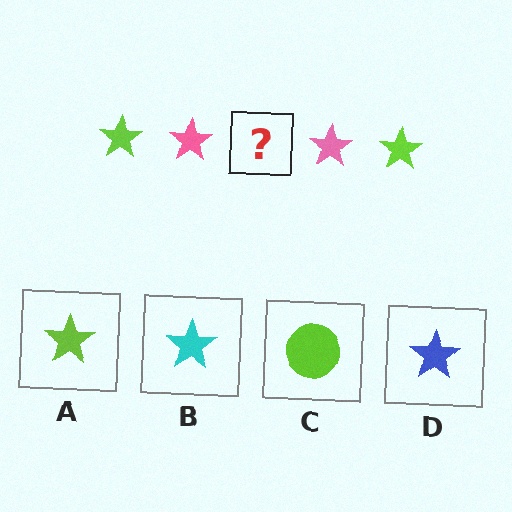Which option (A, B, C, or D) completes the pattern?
A.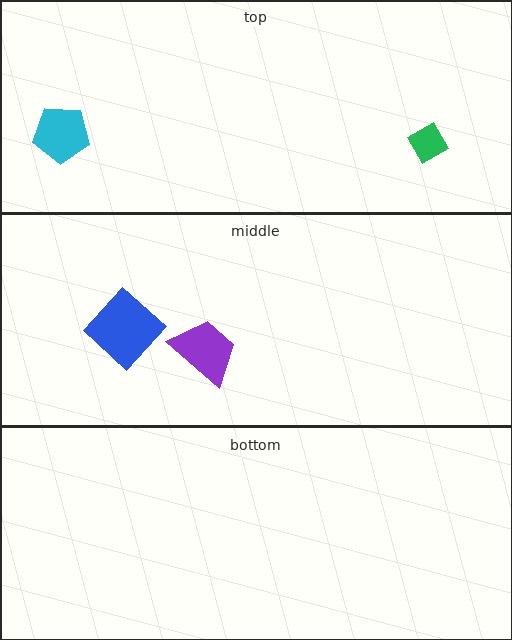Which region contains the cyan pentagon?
The top region.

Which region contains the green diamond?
The top region.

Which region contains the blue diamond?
The middle region.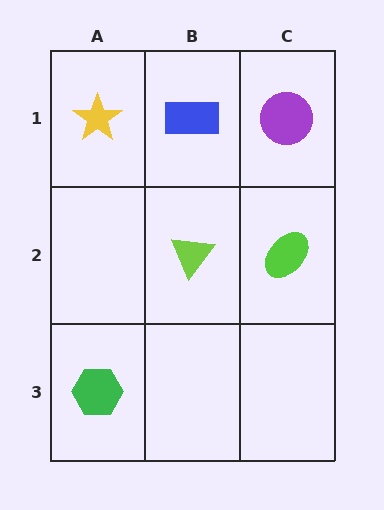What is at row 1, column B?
A blue rectangle.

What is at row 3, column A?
A green hexagon.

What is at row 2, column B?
A lime triangle.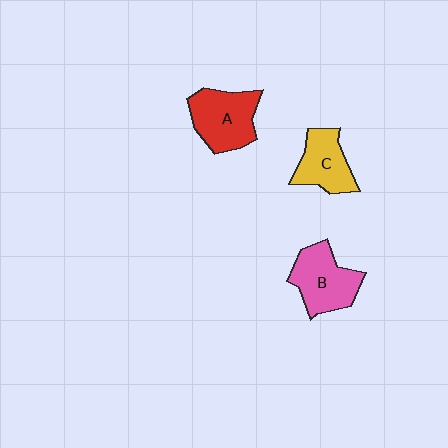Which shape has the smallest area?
Shape C (yellow).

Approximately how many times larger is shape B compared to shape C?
Approximately 1.2 times.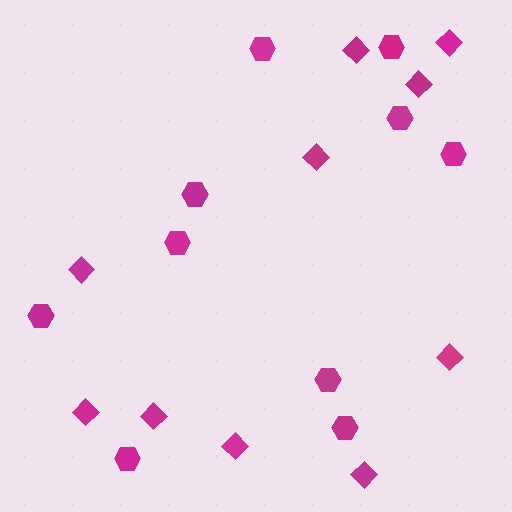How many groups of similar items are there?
There are 2 groups: one group of diamonds (10) and one group of hexagons (10).